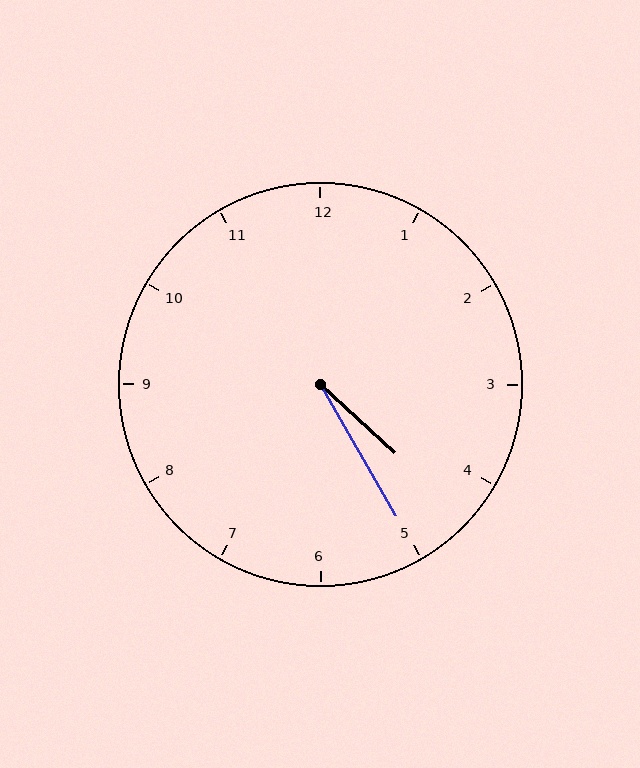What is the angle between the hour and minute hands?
Approximately 18 degrees.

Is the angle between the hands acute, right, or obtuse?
It is acute.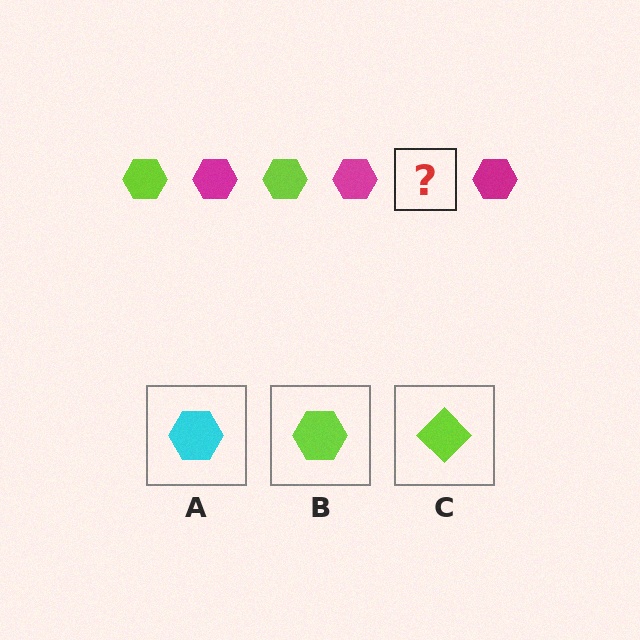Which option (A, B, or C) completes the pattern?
B.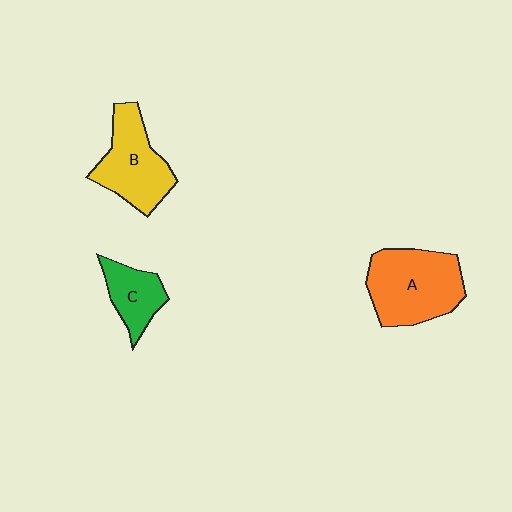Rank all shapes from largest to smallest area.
From largest to smallest: A (orange), B (yellow), C (green).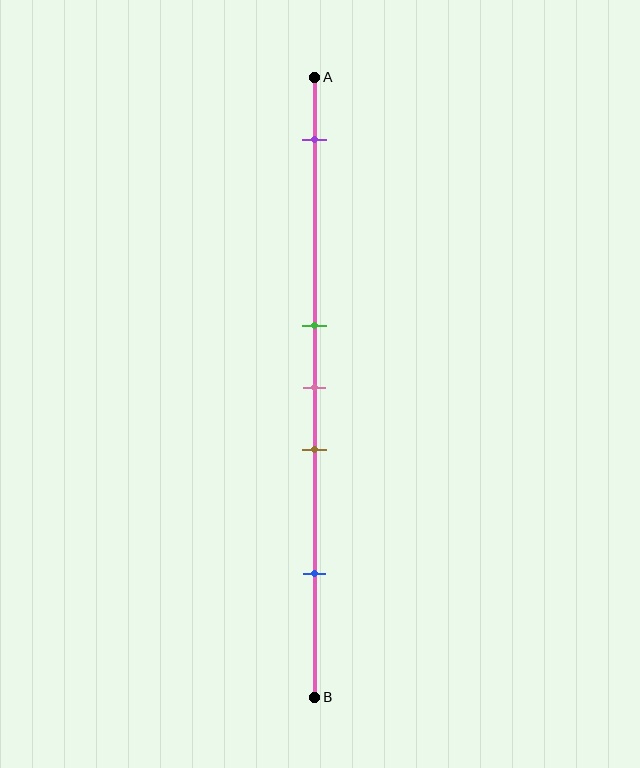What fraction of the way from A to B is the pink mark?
The pink mark is approximately 50% (0.5) of the way from A to B.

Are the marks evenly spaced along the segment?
No, the marks are not evenly spaced.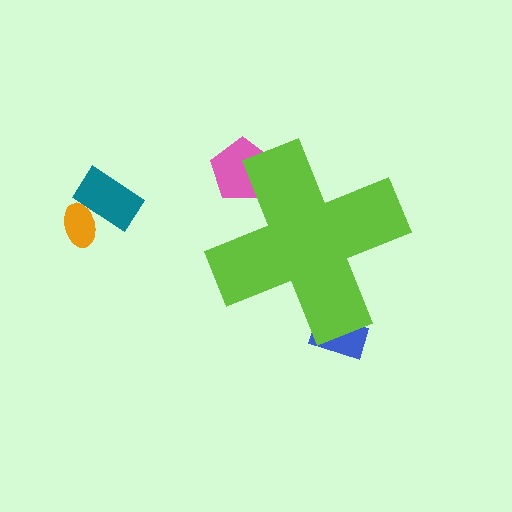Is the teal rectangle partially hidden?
No, the teal rectangle is fully visible.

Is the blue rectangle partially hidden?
Yes, the blue rectangle is partially hidden behind the lime cross.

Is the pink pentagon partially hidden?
Yes, the pink pentagon is partially hidden behind the lime cross.